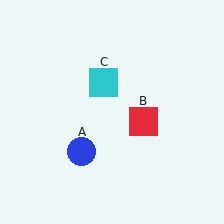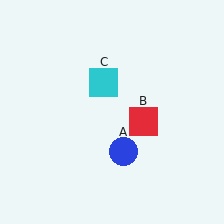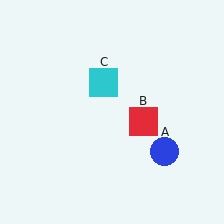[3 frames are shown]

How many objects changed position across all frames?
1 object changed position: blue circle (object A).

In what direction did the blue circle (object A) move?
The blue circle (object A) moved right.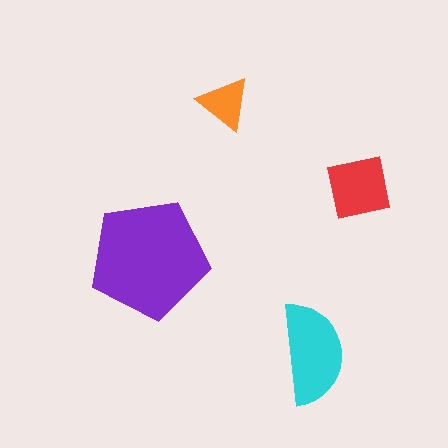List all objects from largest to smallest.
The purple pentagon, the cyan semicircle, the red square, the orange triangle.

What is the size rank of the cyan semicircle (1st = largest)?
2nd.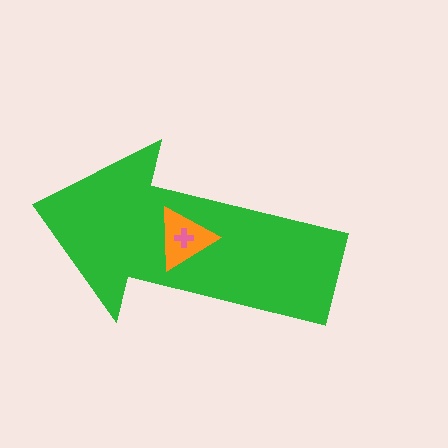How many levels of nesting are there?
3.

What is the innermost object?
The pink cross.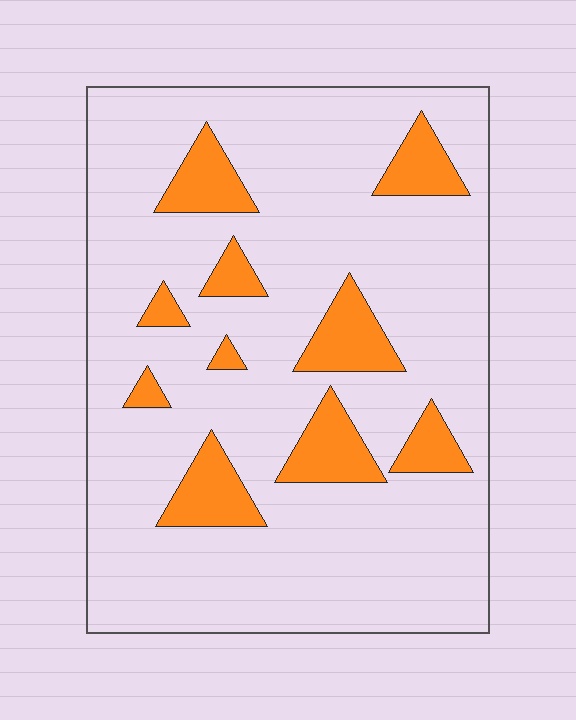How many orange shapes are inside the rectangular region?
10.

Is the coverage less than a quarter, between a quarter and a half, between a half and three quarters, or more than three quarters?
Less than a quarter.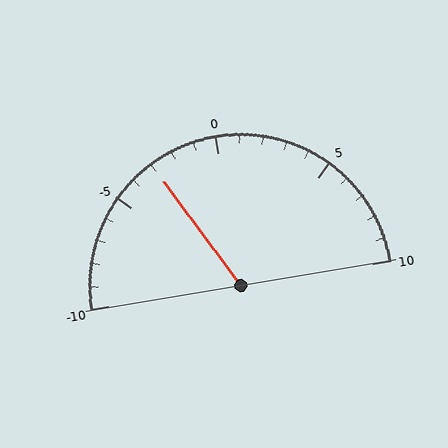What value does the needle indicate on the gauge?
The needle indicates approximately -3.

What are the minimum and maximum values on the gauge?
The gauge ranges from -10 to 10.